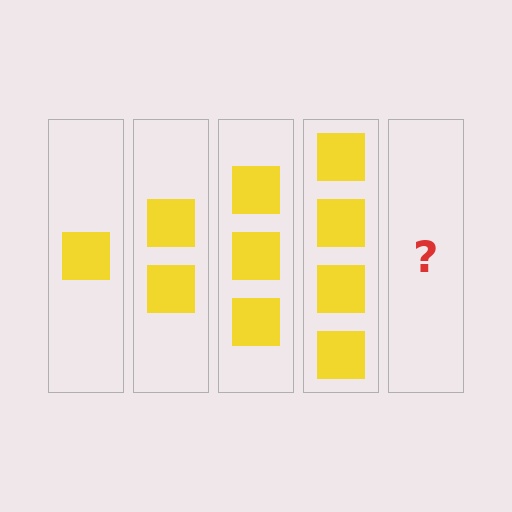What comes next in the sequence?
The next element should be 5 squares.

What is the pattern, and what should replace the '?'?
The pattern is that each step adds one more square. The '?' should be 5 squares.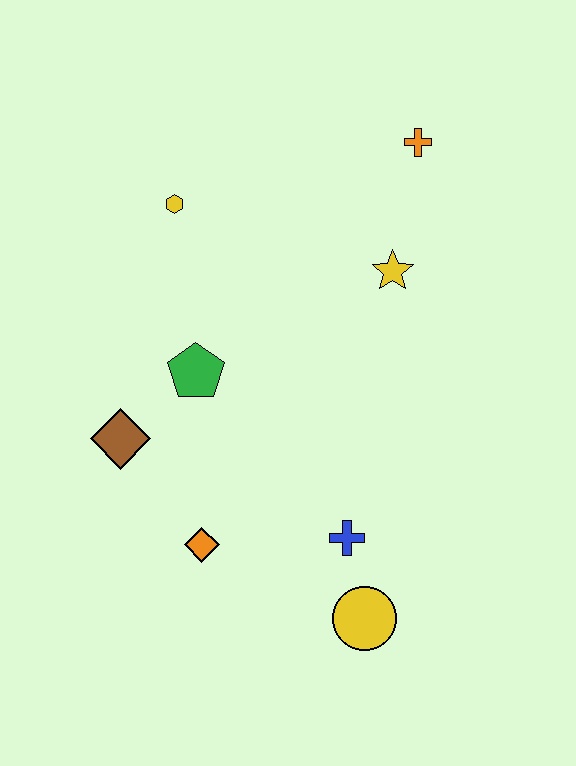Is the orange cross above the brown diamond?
Yes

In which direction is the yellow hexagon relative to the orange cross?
The yellow hexagon is to the left of the orange cross.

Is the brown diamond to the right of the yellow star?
No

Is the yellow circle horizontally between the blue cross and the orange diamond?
No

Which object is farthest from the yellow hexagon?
The yellow circle is farthest from the yellow hexagon.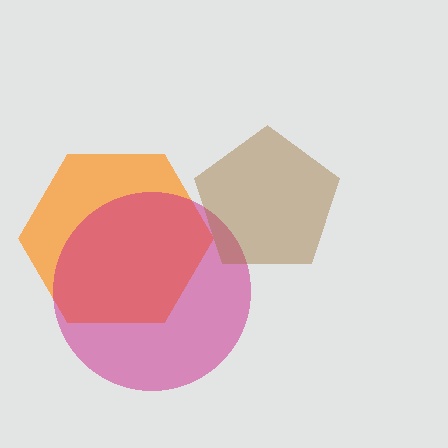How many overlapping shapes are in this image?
There are 3 overlapping shapes in the image.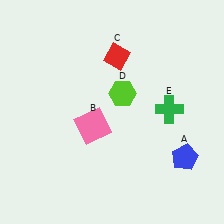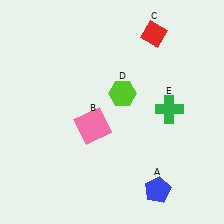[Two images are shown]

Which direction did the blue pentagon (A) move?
The blue pentagon (A) moved down.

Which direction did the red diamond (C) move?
The red diamond (C) moved right.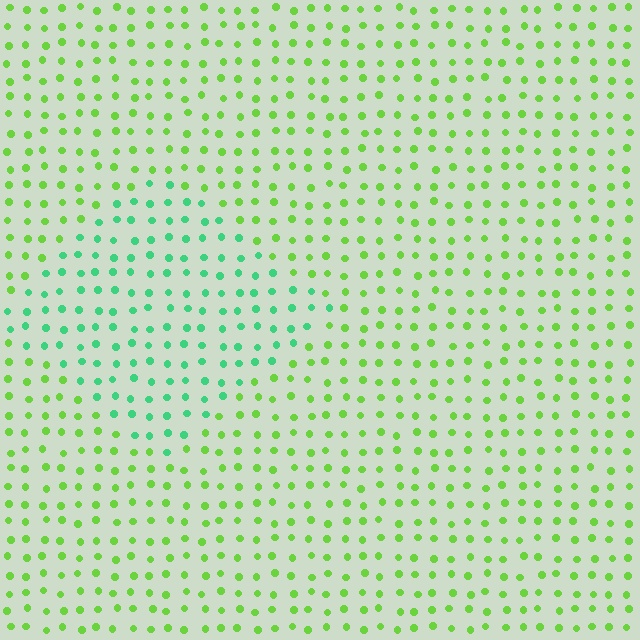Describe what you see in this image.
The image is filled with small lime elements in a uniform arrangement. A diamond-shaped region is visible where the elements are tinted to a slightly different hue, forming a subtle color boundary.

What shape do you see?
I see a diamond.